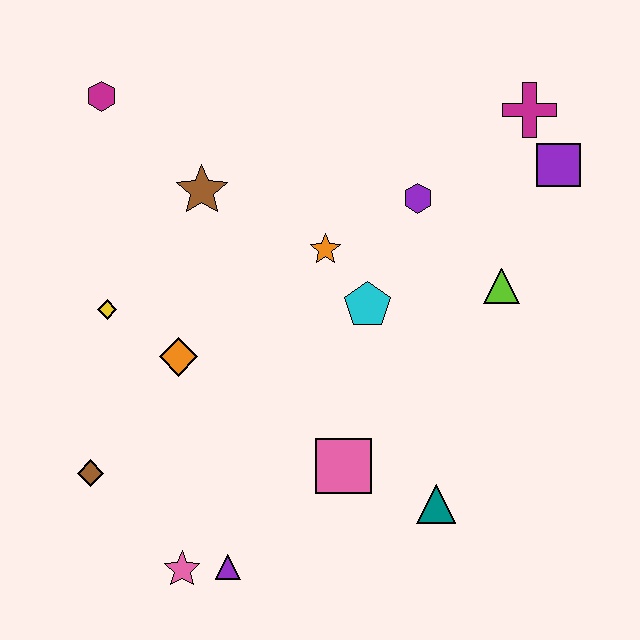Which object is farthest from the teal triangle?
The magenta hexagon is farthest from the teal triangle.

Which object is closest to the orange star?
The cyan pentagon is closest to the orange star.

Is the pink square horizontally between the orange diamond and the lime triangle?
Yes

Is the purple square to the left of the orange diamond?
No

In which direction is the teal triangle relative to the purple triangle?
The teal triangle is to the right of the purple triangle.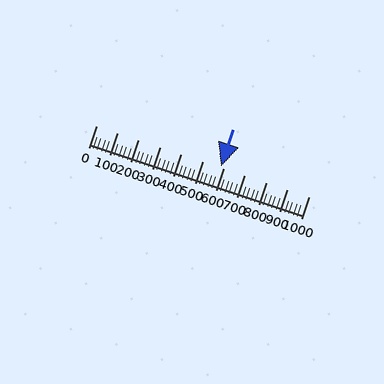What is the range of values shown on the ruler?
The ruler shows values from 0 to 1000.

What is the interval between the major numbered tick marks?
The major tick marks are spaced 100 units apart.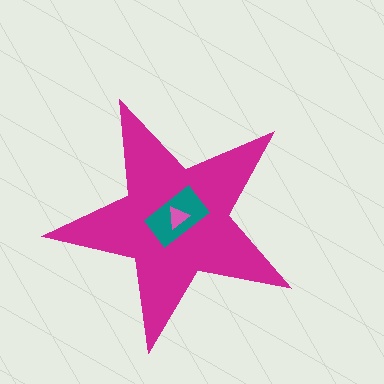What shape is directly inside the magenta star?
The teal rectangle.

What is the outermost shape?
The magenta star.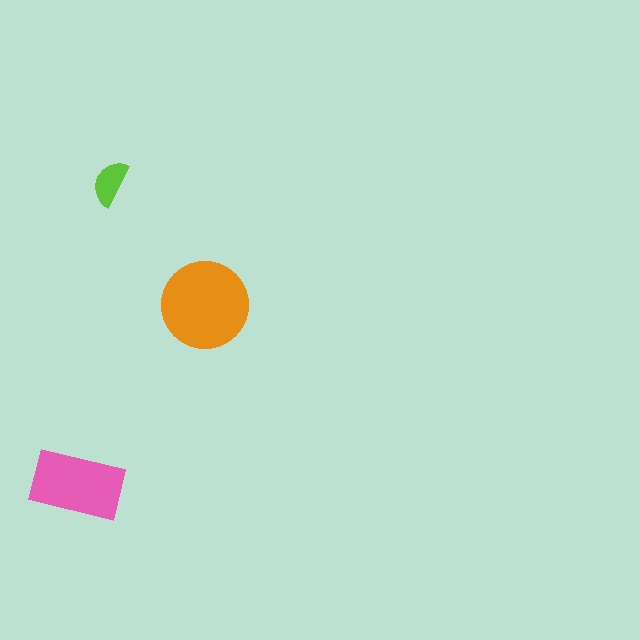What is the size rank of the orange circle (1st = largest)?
1st.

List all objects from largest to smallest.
The orange circle, the pink rectangle, the lime semicircle.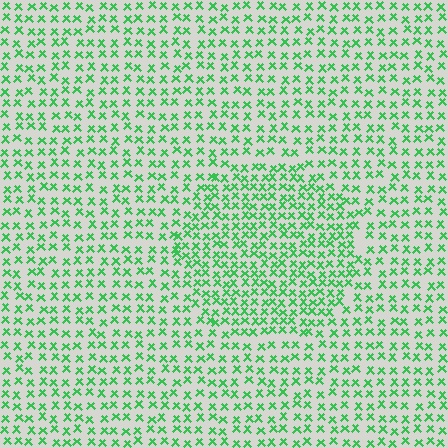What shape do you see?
I see a circle.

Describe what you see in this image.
The image contains small green elements arranged at two different densities. A circle-shaped region is visible where the elements are more densely packed than the surrounding area.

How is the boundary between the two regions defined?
The boundary is defined by a change in element density (approximately 1.6x ratio). All elements are the same color, size, and shape.